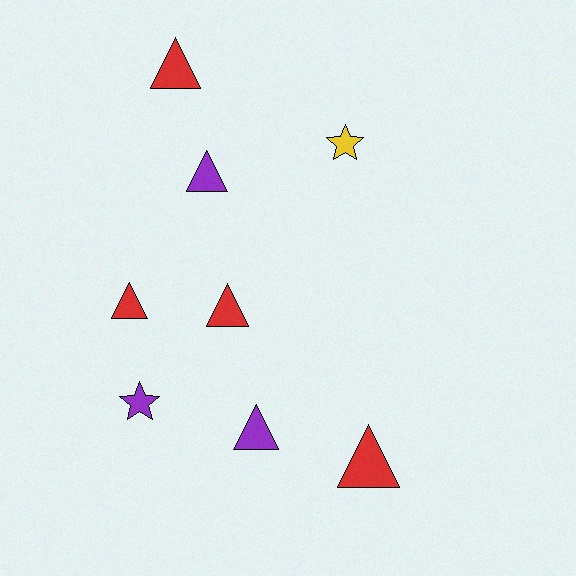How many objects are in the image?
There are 8 objects.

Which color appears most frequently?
Red, with 4 objects.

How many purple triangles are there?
There are 2 purple triangles.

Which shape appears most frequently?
Triangle, with 6 objects.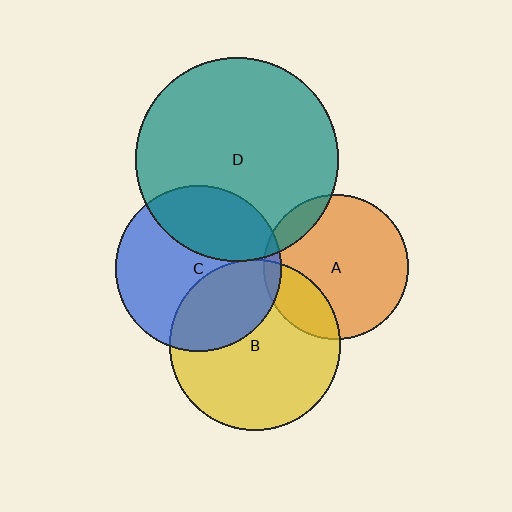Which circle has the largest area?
Circle D (teal).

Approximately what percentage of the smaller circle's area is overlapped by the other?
Approximately 5%.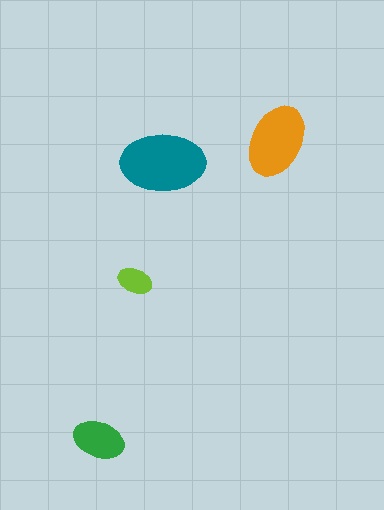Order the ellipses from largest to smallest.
the teal one, the orange one, the green one, the lime one.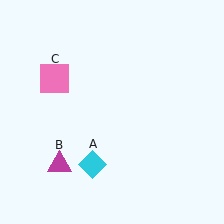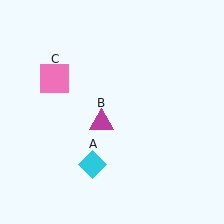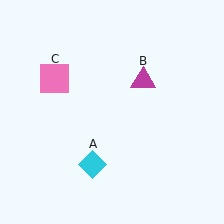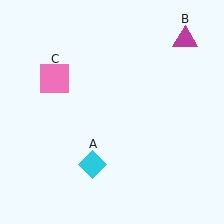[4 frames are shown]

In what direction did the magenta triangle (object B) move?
The magenta triangle (object B) moved up and to the right.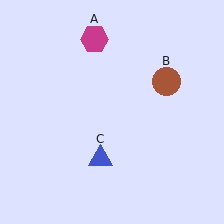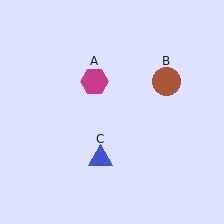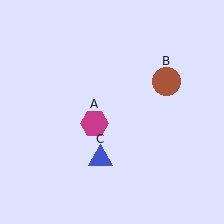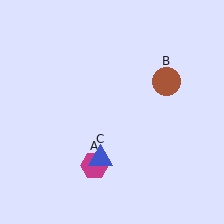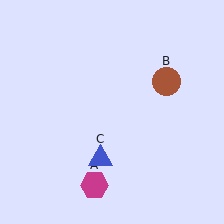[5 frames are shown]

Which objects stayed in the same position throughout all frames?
Brown circle (object B) and blue triangle (object C) remained stationary.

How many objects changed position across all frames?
1 object changed position: magenta hexagon (object A).